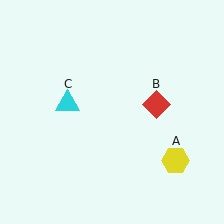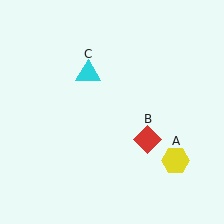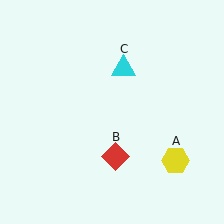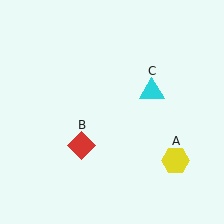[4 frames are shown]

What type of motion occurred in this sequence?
The red diamond (object B), cyan triangle (object C) rotated clockwise around the center of the scene.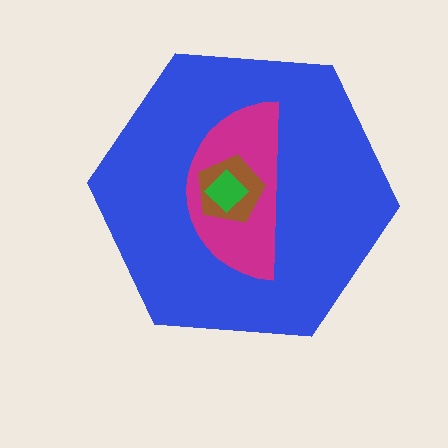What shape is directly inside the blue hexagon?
The magenta semicircle.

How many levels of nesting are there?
4.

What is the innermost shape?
The green diamond.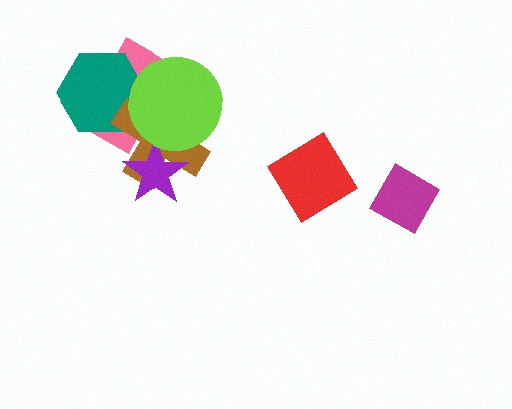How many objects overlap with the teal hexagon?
3 objects overlap with the teal hexagon.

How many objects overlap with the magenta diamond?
0 objects overlap with the magenta diamond.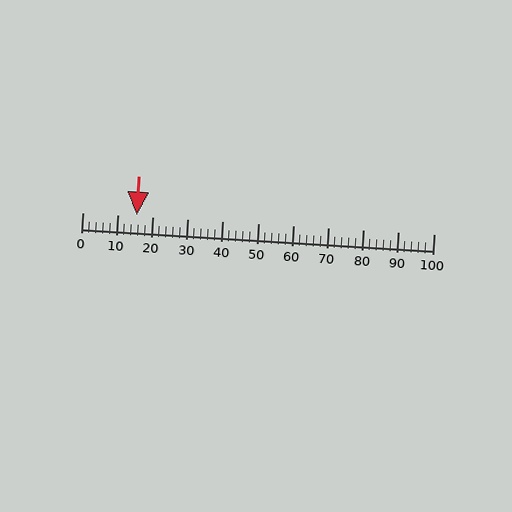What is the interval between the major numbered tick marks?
The major tick marks are spaced 10 units apart.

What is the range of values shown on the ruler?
The ruler shows values from 0 to 100.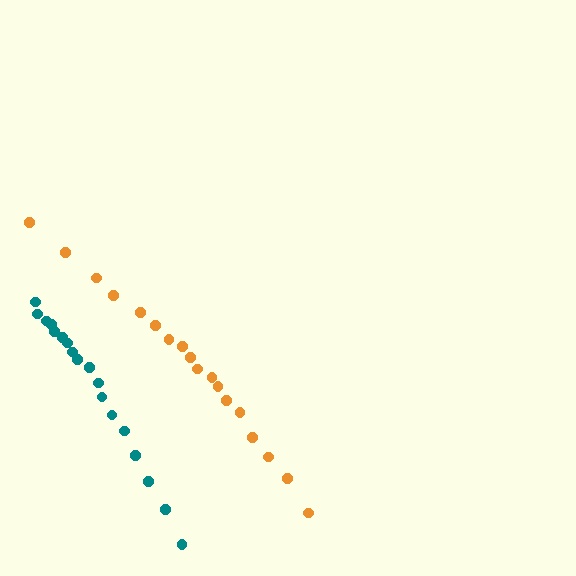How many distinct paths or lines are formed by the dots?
There are 2 distinct paths.